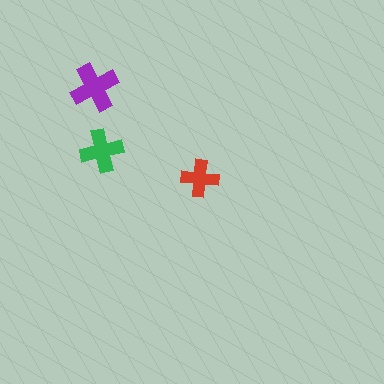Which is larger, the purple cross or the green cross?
The purple one.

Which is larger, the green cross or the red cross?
The green one.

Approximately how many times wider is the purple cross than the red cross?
About 1.5 times wider.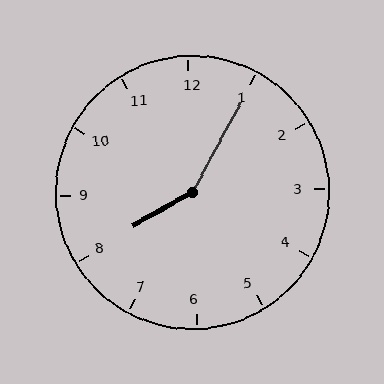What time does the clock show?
8:05.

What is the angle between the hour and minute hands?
Approximately 148 degrees.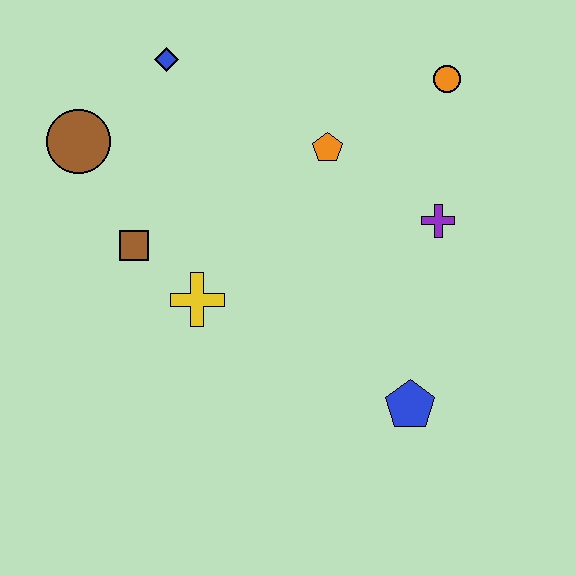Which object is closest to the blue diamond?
The brown circle is closest to the blue diamond.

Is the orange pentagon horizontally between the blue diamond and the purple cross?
Yes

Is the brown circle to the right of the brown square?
No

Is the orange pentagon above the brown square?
Yes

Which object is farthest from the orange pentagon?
The blue pentagon is farthest from the orange pentagon.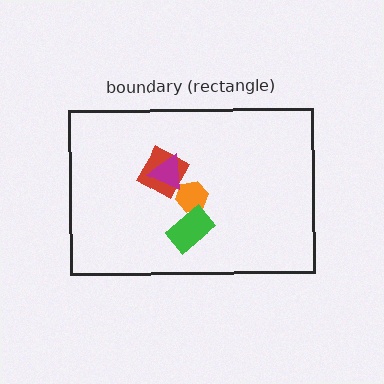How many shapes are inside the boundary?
4 inside, 0 outside.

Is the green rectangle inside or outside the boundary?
Inside.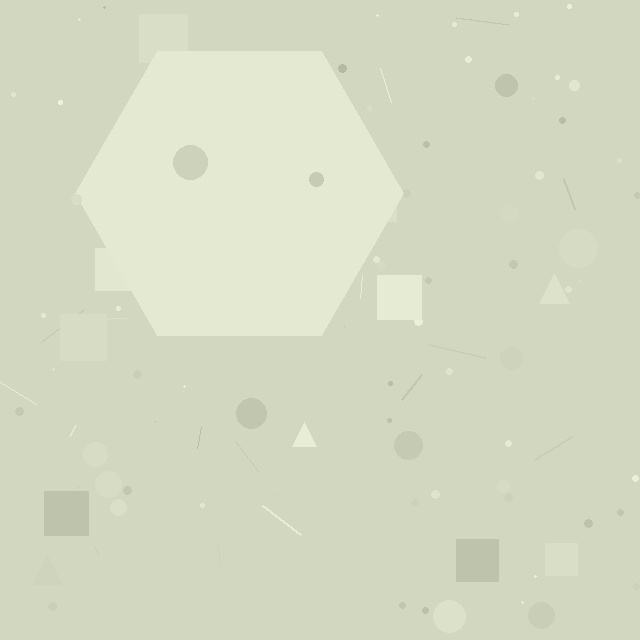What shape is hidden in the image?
A hexagon is hidden in the image.